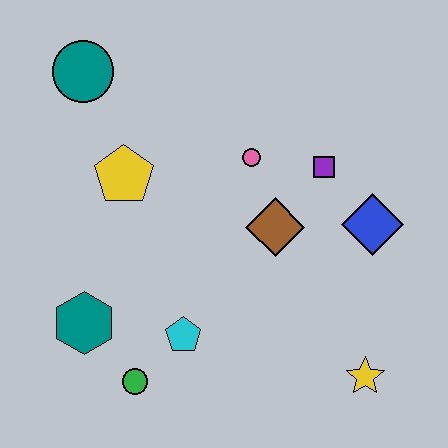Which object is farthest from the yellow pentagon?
The yellow star is farthest from the yellow pentagon.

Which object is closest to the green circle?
The cyan pentagon is closest to the green circle.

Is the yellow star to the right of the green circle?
Yes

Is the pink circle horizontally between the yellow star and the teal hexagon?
Yes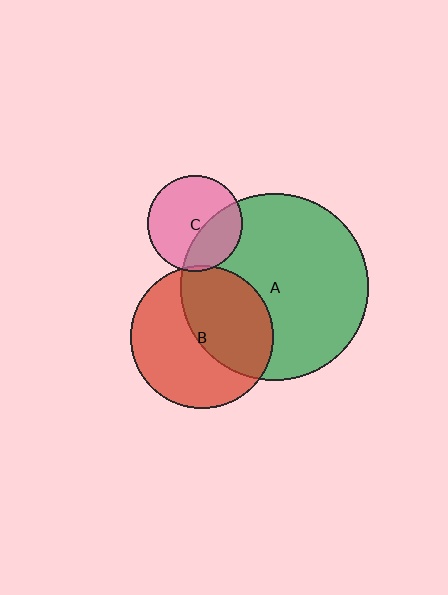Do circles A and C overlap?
Yes.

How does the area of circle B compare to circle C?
Approximately 2.3 times.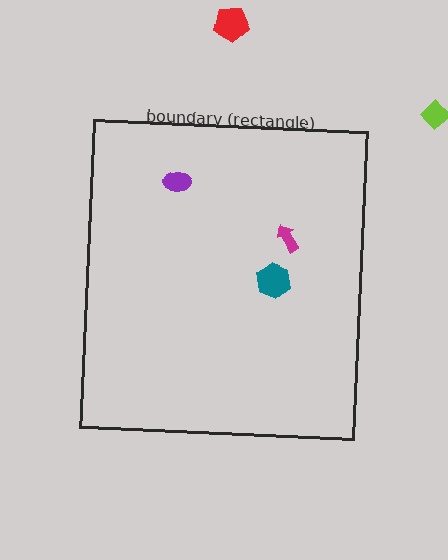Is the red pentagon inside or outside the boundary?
Outside.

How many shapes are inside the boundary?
3 inside, 2 outside.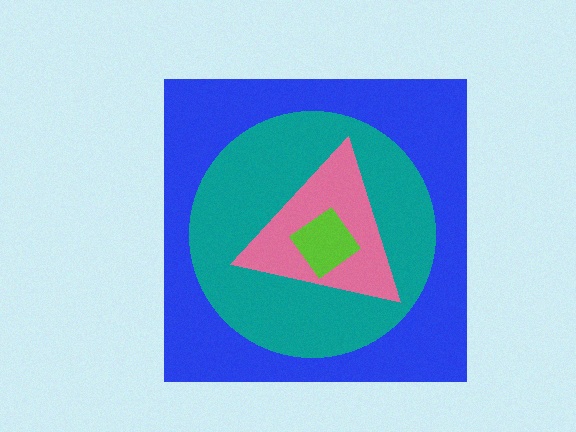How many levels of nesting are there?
4.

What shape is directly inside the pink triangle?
The lime diamond.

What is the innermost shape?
The lime diamond.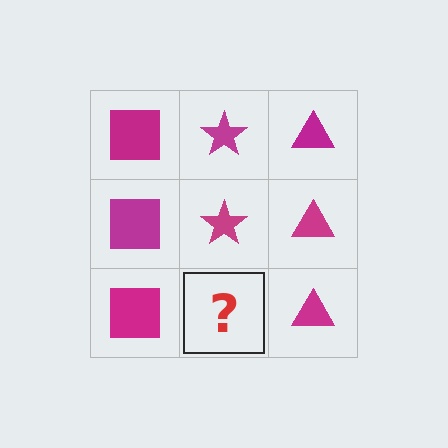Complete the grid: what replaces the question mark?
The question mark should be replaced with a magenta star.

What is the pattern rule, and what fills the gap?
The rule is that each column has a consistent shape. The gap should be filled with a magenta star.